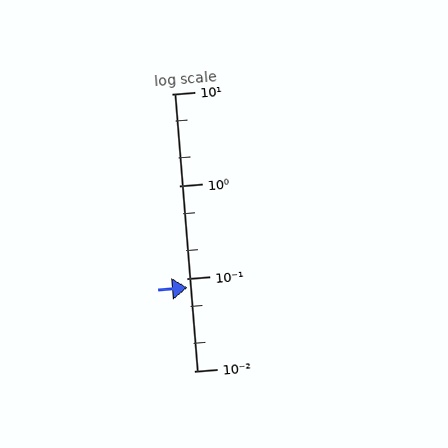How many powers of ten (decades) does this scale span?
The scale spans 3 decades, from 0.01 to 10.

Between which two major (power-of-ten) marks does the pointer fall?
The pointer is between 0.01 and 0.1.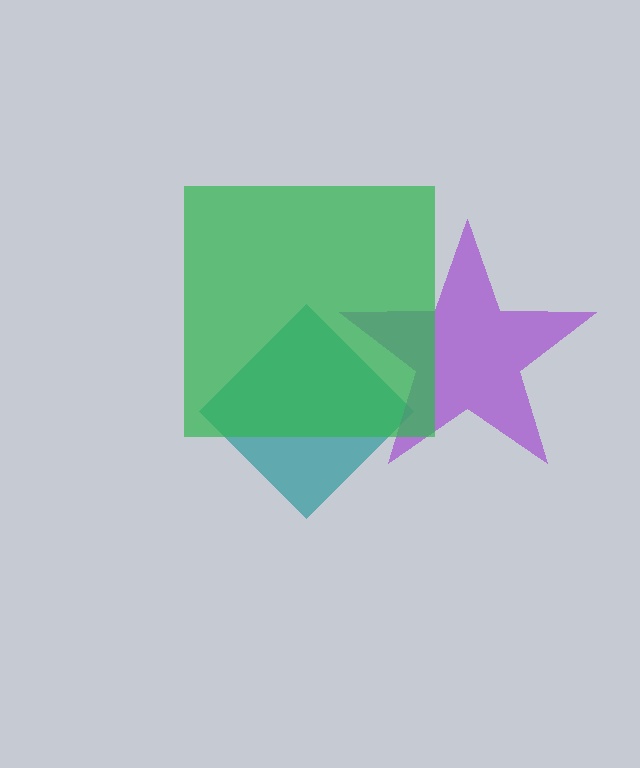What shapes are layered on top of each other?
The layered shapes are: a teal diamond, a purple star, a green square.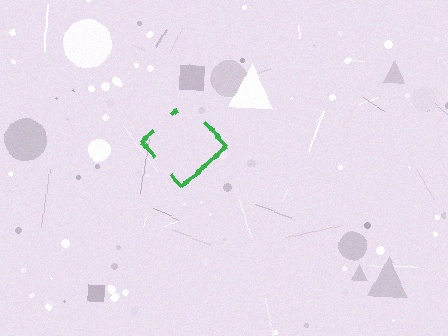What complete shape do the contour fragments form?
The contour fragments form a diamond.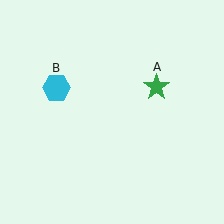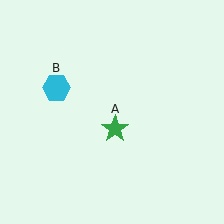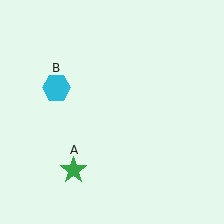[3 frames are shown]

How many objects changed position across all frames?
1 object changed position: green star (object A).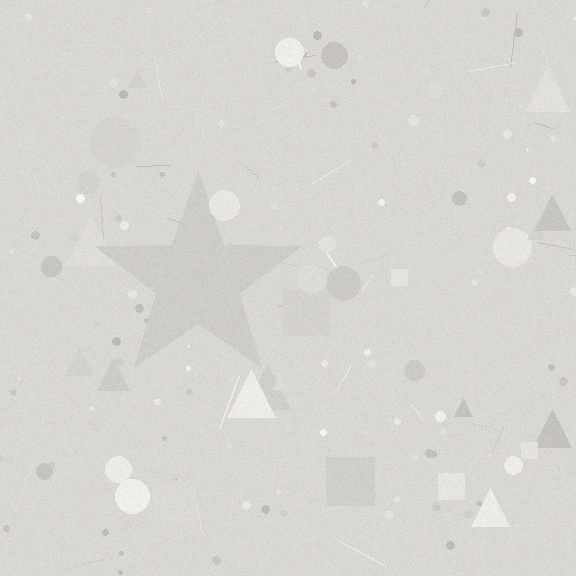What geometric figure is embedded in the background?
A star is embedded in the background.